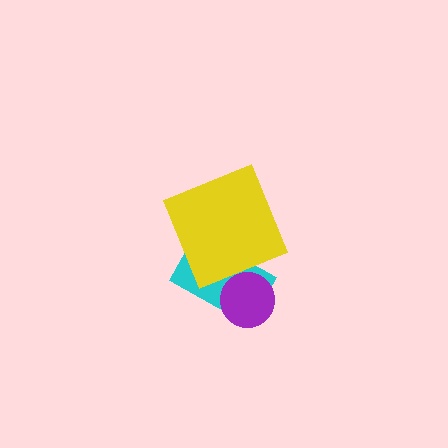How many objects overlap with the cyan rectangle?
2 objects overlap with the cyan rectangle.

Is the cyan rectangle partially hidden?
Yes, it is partially covered by another shape.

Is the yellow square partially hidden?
No, no other shape covers it.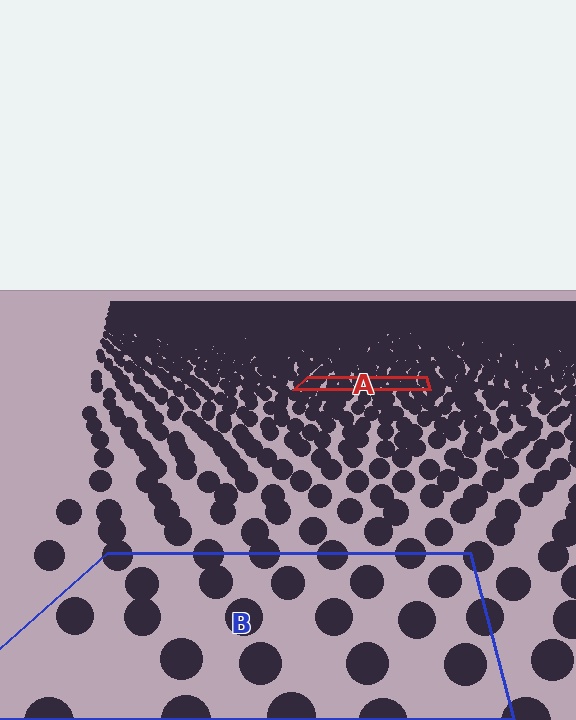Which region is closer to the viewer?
Region B is closer. The texture elements there are larger and more spread out.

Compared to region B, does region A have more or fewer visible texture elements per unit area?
Region A has more texture elements per unit area — they are packed more densely because it is farther away.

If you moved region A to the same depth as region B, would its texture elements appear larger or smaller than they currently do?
They would appear larger. At a closer depth, the same texture elements are projected at a bigger on-screen size.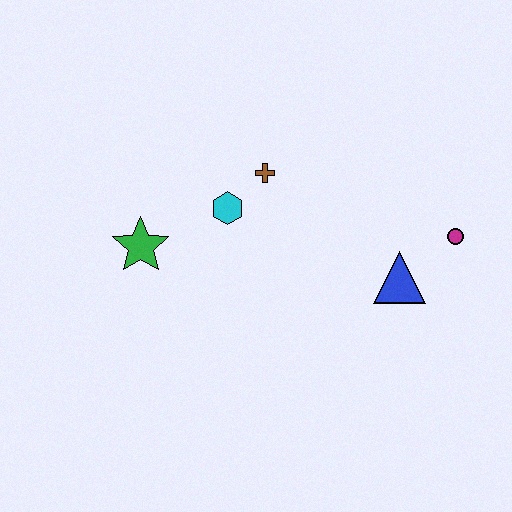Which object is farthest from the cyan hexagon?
The magenta circle is farthest from the cyan hexagon.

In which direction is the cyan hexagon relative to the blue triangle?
The cyan hexagon is to the left of the blue triangle.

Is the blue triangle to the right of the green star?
Yes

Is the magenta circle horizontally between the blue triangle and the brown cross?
No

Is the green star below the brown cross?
Yes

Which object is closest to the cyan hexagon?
The brown cross is closest to the cyan hexagon.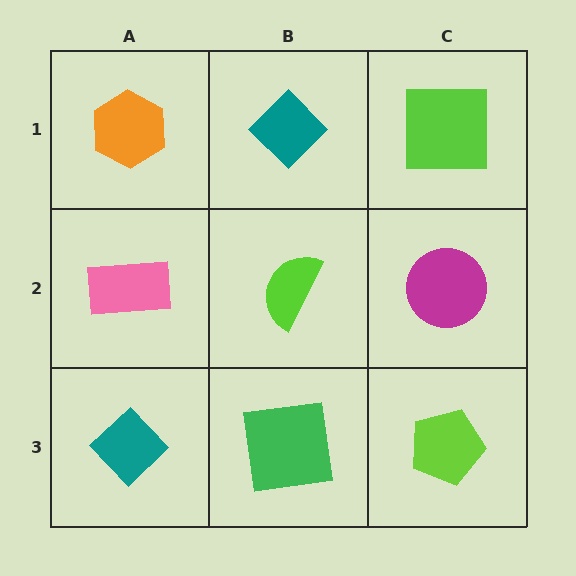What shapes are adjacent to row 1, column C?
A magenta circle (row 2, column C), a teal diamond (row 1, column B).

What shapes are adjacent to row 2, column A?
An orange hexagon (row 1, column A), a teal diamond (row 3, column A), a lime semicircle (row 2, column B).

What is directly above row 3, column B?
A lime semicircle.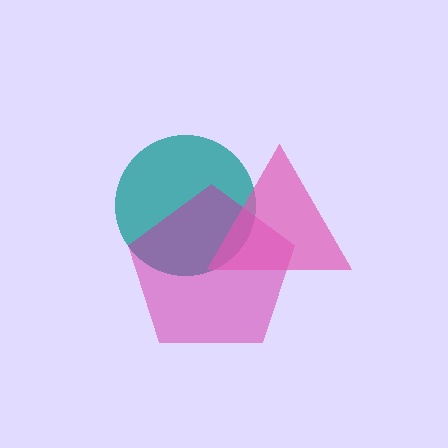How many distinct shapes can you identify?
There are 3 distinct shapes: a teal circle, a magenta pentagon, a pink triangle.